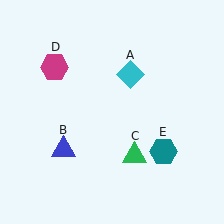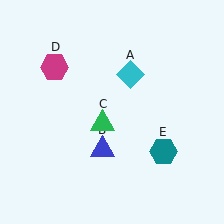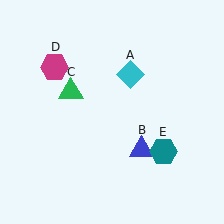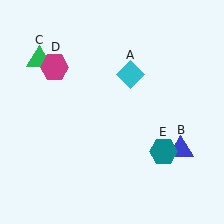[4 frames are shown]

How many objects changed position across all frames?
2 objects changed position: blue triangle (object B), green triangle (object C).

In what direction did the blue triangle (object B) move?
The blue triangle (object B) moved right.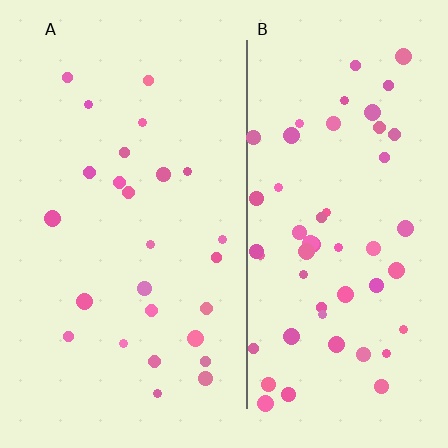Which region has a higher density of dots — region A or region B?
B (the right).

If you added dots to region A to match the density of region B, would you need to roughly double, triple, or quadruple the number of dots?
Approximately double.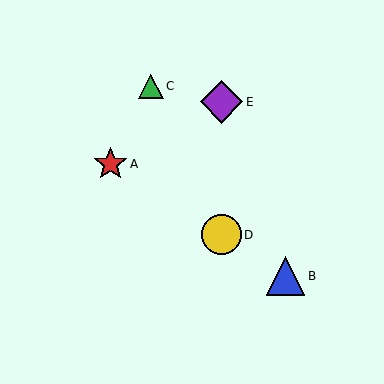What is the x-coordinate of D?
Object D is at x≈221.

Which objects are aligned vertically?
Objects D, E are aligned vertically.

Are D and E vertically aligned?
Yes, both are at x≈221.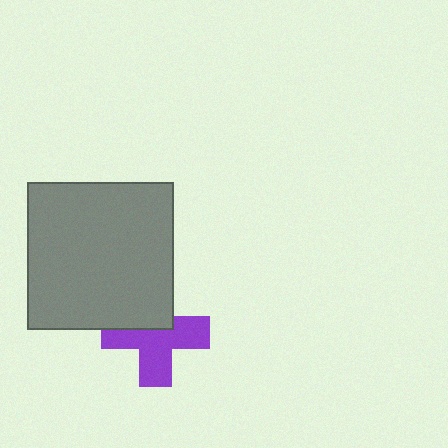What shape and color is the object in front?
The object in front is a gray square.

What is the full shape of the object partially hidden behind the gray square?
The partially hidden object is a purple cross.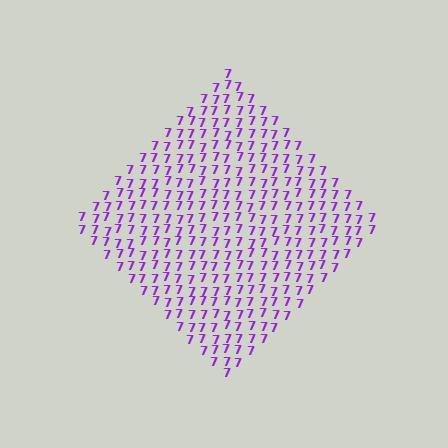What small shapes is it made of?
It is made of small digit 7's.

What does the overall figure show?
The overall figure shows a diamond.